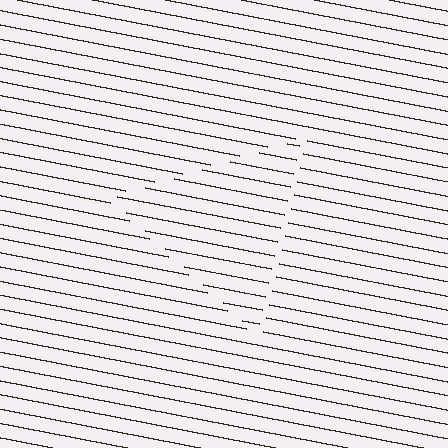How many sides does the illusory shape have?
3 sides — the line-ends trace a triangle.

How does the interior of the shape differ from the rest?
The interior of the shape contains the same grating, shifted by half a period — the contour is defined by the phase discontinuity where line-ends from the inner and outer gratings abut.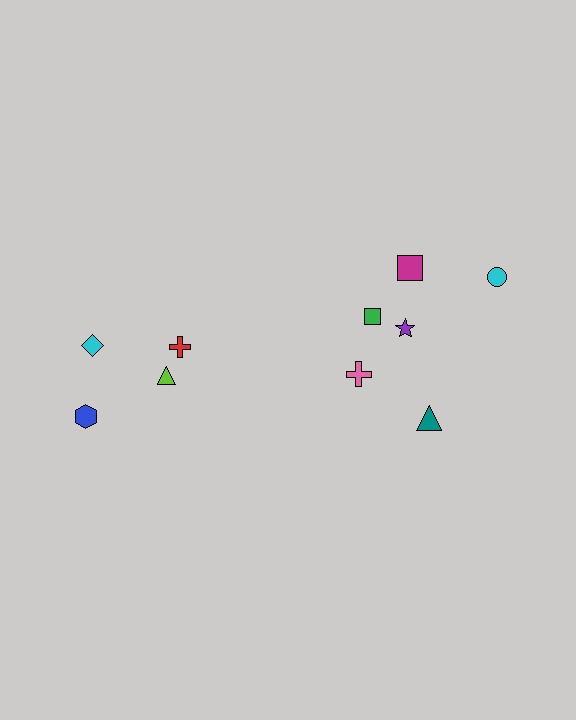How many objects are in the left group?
There are 4 objects.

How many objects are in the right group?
There are 6 objects.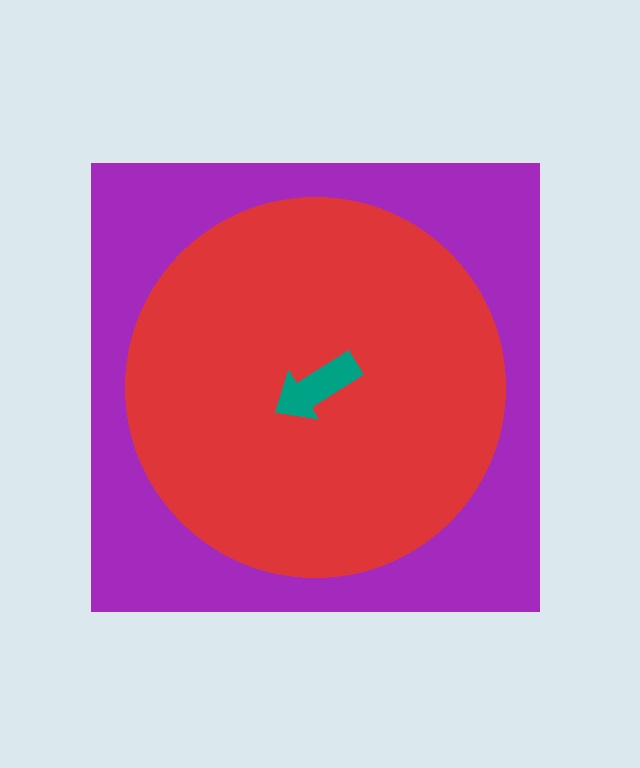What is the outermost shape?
The purple square.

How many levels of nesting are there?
3.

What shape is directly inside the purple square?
The red circle.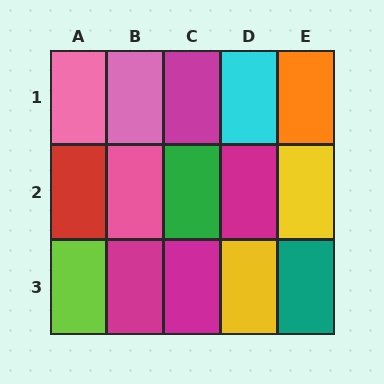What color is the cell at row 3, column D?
Yellow.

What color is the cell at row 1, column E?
Orange.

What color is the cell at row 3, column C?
Magenta.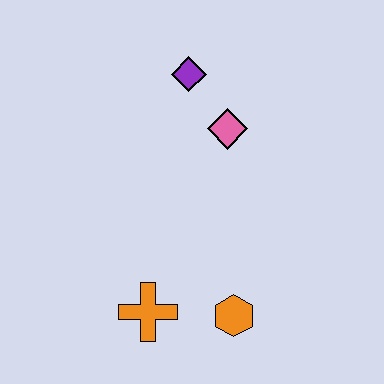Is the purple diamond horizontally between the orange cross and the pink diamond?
Yes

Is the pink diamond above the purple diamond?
No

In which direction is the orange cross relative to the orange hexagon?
The orange cross is to the left of the orange hexagon.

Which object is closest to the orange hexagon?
The orange cross is closest to the orange hexagon.